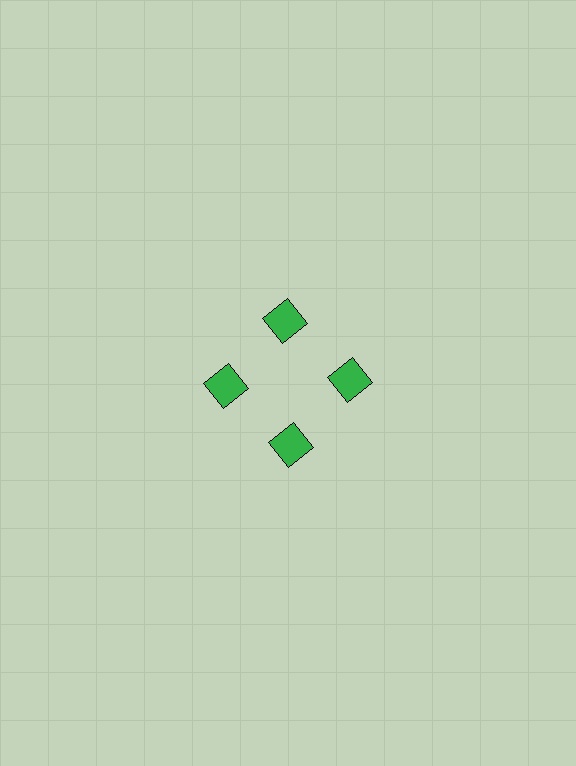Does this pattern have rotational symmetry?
Yes, this pattern has 4-fold rotational symmetry. It looks the same after rotating 90 degrees around the center.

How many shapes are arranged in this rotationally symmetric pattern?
There are 4 shapes, arranged in 4 groups of 1.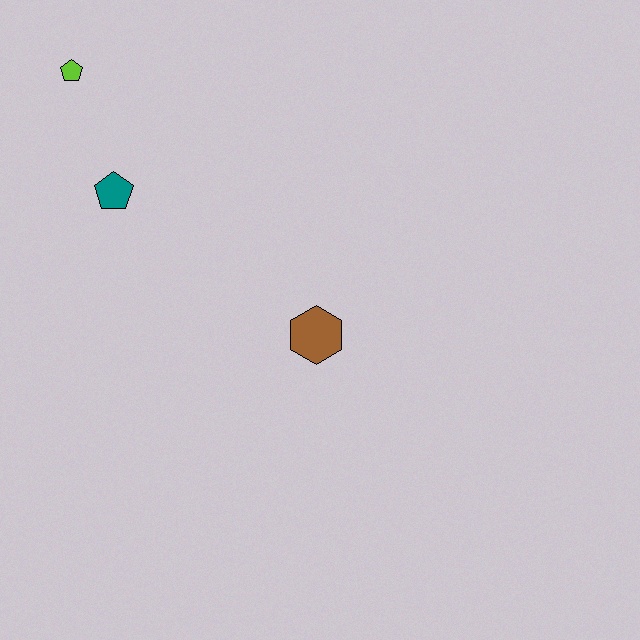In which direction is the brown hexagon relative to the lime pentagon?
The brown hexagon is below the lime pentagon.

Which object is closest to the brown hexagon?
The teal pentagon is closest to the brown hexagon.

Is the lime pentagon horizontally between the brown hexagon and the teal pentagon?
No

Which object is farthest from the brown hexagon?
The lime pentagon is farthest from the brown hexagon.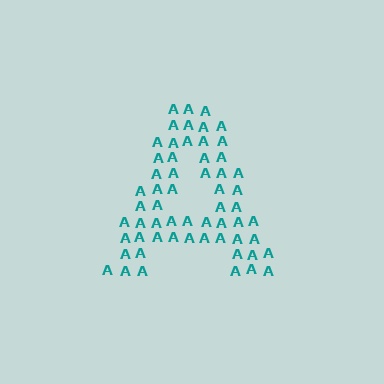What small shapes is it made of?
It is made of small letter A's.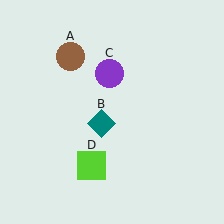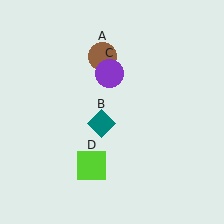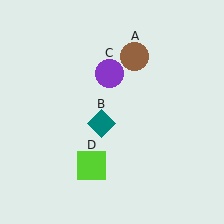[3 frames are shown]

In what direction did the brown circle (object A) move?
The brown circle (object A) moved right.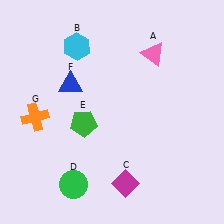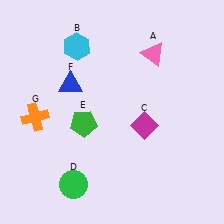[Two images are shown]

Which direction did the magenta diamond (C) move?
The magenta diamond (C) moved up.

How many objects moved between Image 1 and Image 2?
1 object moved between the two images.